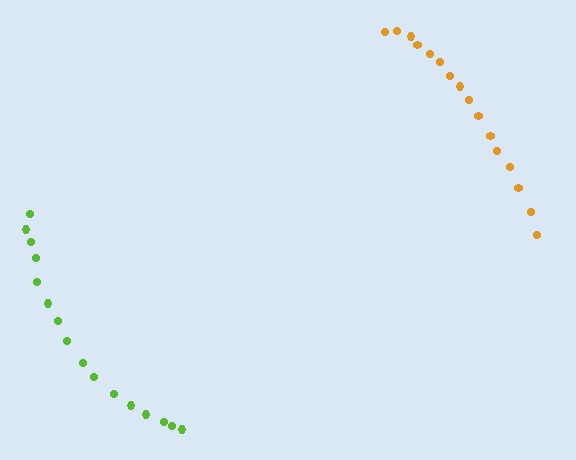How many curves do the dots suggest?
There are 2 distinct paths.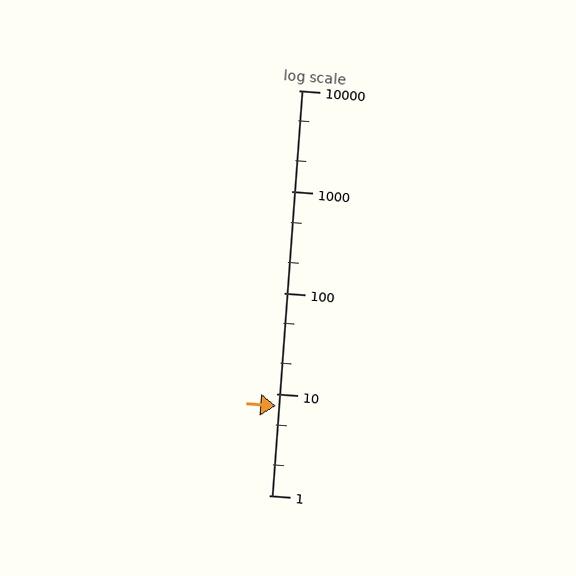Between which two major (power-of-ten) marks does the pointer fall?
The pointer is between 1 and 10.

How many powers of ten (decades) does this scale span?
The scale spans 4 decades, from 1 to 10000.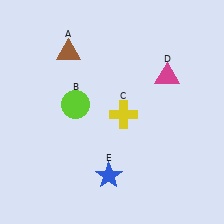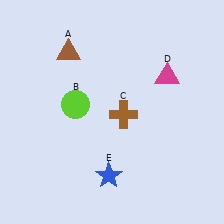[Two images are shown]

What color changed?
The cross (C) changed from yellow in Image 1 to brown in Image 2.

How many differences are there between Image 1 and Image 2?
There is 1 difference between the two images.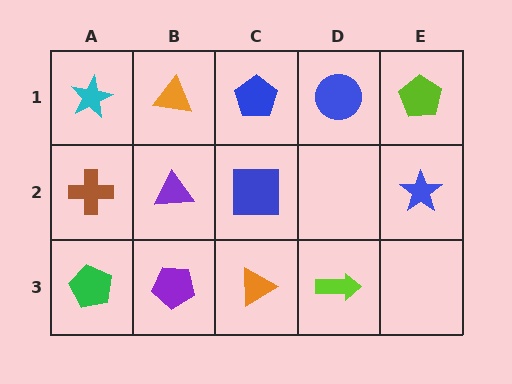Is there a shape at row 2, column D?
No, that cell is empty.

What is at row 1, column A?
A cyan star.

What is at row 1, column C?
A blue pentagon.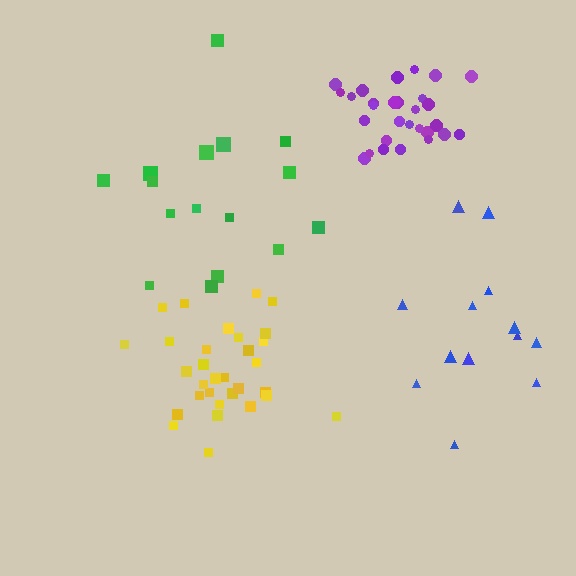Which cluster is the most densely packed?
Purple.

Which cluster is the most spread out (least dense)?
Blue.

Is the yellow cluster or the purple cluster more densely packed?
Purple.